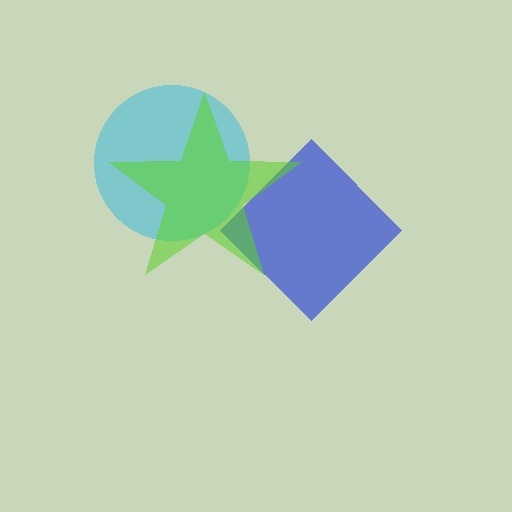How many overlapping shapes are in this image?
There are 3 overlapping shapes in the image.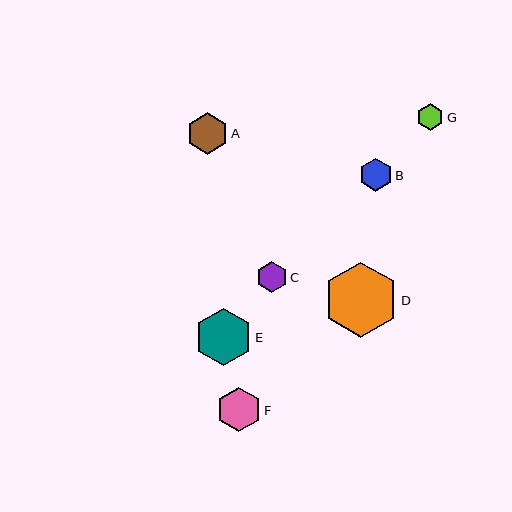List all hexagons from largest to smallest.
From largest to smallest: D, E, F, A, B, C, G.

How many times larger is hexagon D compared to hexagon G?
Hexagon D is approximately 2.8 times the size of hexagon G.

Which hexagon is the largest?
Hexagon D is the largest with a size of approximately 75 pixels.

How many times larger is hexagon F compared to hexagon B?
Hexagon F is approximately 1.3 times the size of hexagon B.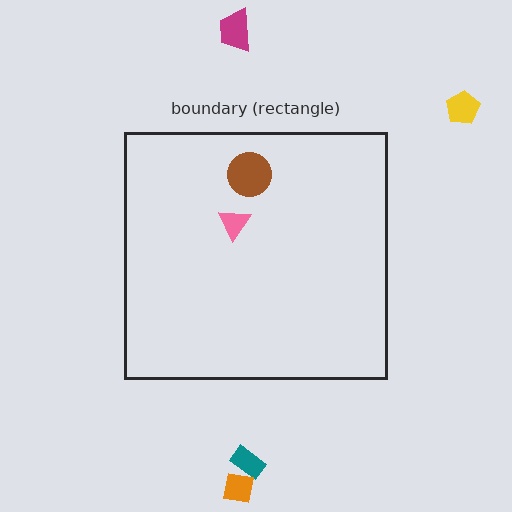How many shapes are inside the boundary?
2 inside, 4 outside.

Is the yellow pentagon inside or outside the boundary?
Outside.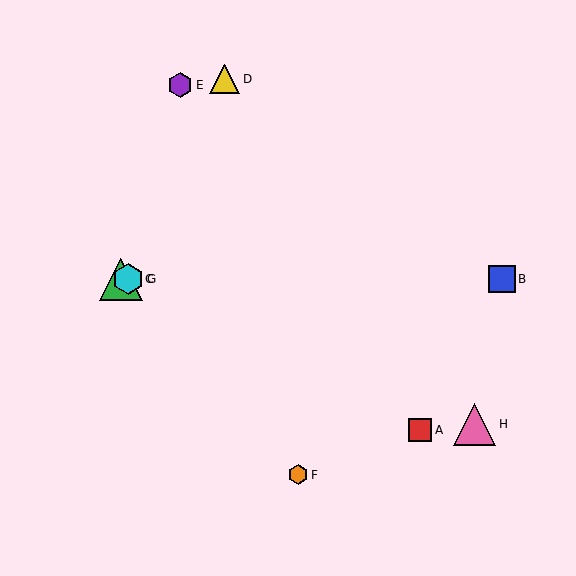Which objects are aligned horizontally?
Objects B, C, G are aligned horizontally.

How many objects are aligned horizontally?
3 objects (B, C, G) are aligned horizontally.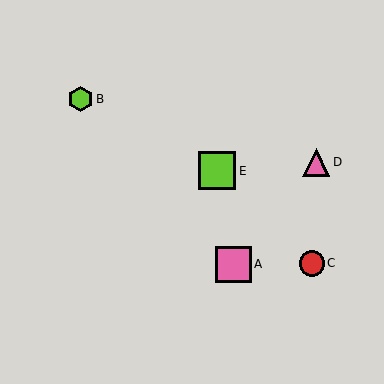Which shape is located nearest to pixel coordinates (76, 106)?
The lime hexagon (labeled B) at (80, 99) is nearest to that location.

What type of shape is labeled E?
Shape E is a lime square.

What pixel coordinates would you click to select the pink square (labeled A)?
Click at (233, 264) to select the pink square A.